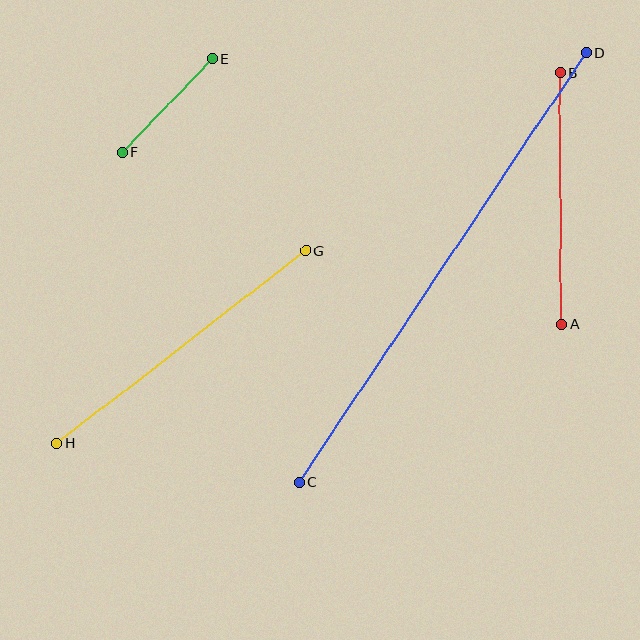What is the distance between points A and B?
The distance is approximately 251 pixels.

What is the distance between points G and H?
The distance is approximately 315 pixels.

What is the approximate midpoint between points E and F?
The midpoint is at approximately (167, 105) pixels.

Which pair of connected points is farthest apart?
Points C and D are farthest apart.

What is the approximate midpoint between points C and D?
The midpoint is at approximately (443, 267) pixels.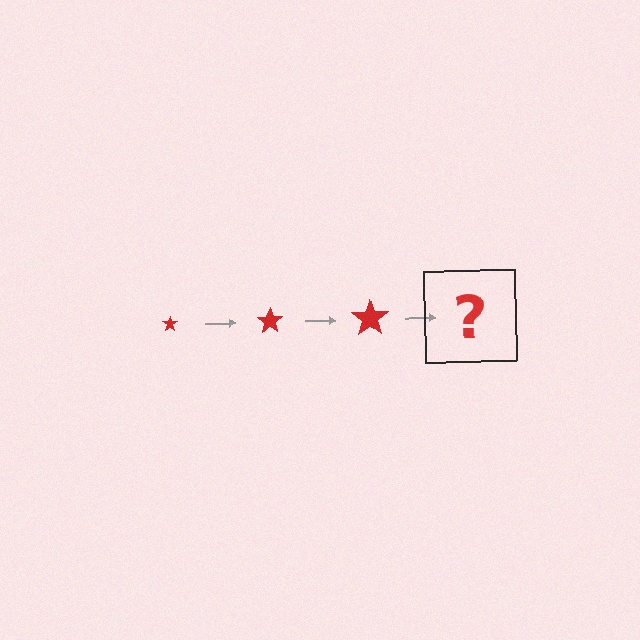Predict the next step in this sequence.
The next step is a red star, larger than the previous one.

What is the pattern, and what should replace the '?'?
The pattern is that the star gets progressively larger each step. The '?' should be a red star, larger than the previous one.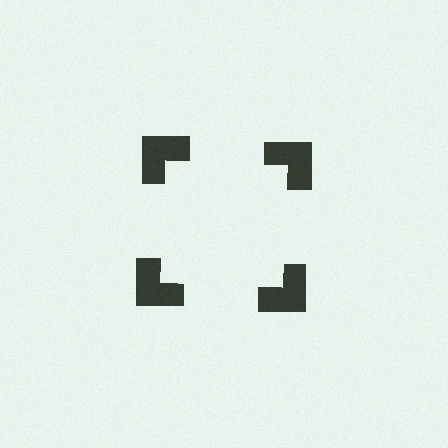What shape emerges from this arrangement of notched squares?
An illusory square — its edges are inferred from the aligned wedge cuts in the notched squares, not physically drawn.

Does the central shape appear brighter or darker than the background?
It typically appears slightly brighter than the background, even though no actual brightness change is drawn.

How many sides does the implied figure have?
4 sides.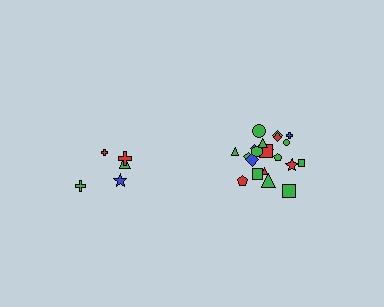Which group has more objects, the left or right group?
The right group.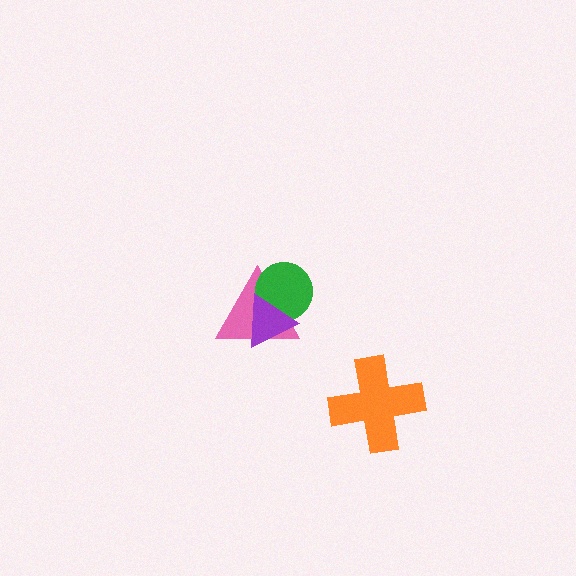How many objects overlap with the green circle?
2 objects overlap with the green circle.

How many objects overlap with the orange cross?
0 objects overlap with the orange cross.